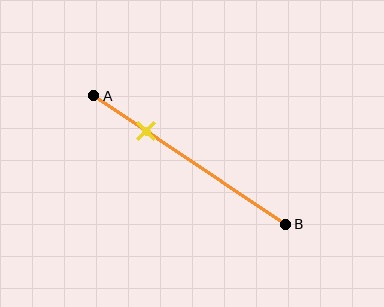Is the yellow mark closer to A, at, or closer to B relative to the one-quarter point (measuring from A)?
The yellow mark is approximately at the one-quarter point of segment AB.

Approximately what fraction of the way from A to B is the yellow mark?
The yellow mark is approximately 25% of the way from A to B.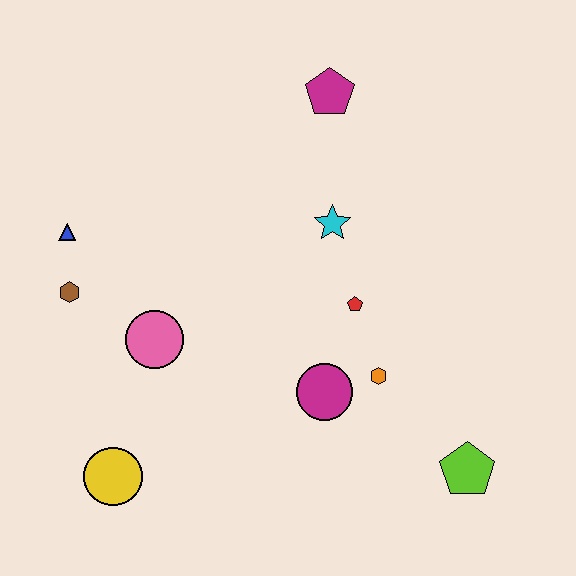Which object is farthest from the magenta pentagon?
The yellow circle is farthest from the magenta pentagon.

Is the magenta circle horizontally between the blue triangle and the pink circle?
No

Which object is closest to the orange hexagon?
The magenta circle is closest to the orange hexagon.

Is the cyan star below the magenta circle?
No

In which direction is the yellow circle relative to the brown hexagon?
The yellow circle is below the brown hexagon.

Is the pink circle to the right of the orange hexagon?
No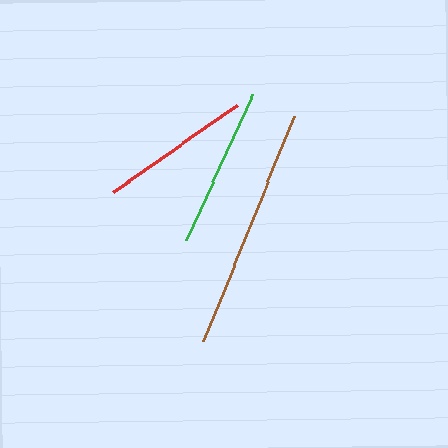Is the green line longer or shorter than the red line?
The green line is longer than the red line.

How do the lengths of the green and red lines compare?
The green and red lines are approximately the same length.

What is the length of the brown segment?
The brown segment is approximately 243 pixels long.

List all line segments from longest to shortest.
From longest to shortest: brown, green, red.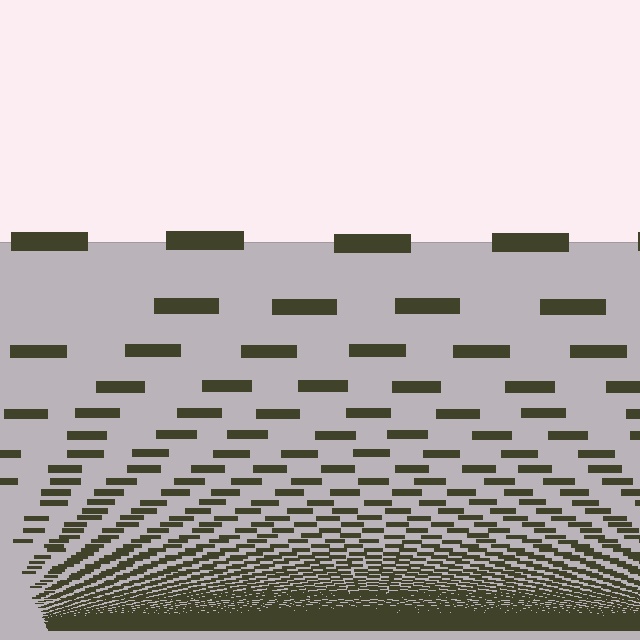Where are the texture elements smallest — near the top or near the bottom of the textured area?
Near the bottom.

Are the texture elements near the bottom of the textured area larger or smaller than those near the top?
Smaller. The gradient is inverted — elements near the bottom are smaller and denser.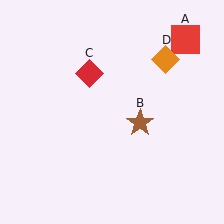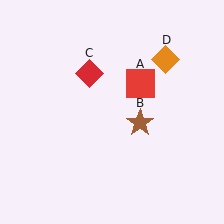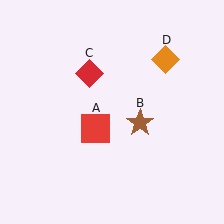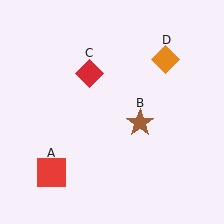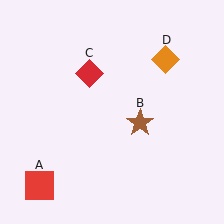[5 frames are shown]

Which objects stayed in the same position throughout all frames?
Brown star (object B) and red diamond (object C) and orange diamond (object D) remained stationary.